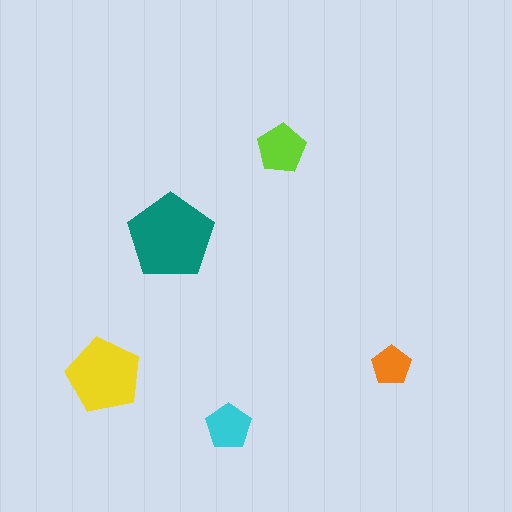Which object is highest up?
The lime pentagon is topmost.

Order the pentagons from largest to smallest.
the teal one, the yellow one, the lime one, the cyan one, the orange one.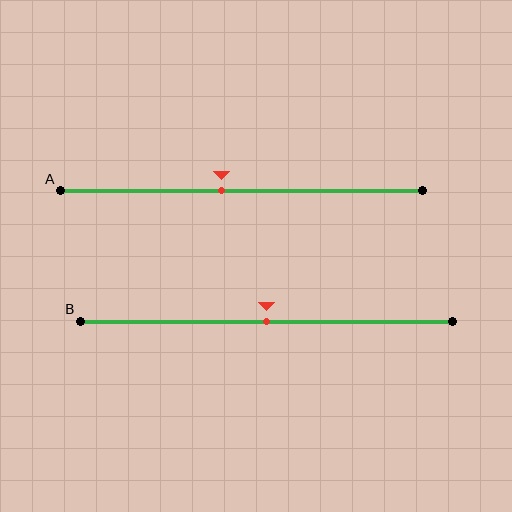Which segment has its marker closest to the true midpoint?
Segment B has its marker closest to the true midpoint.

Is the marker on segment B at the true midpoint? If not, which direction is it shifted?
Yes, the marker on segment B is at the true midpoint.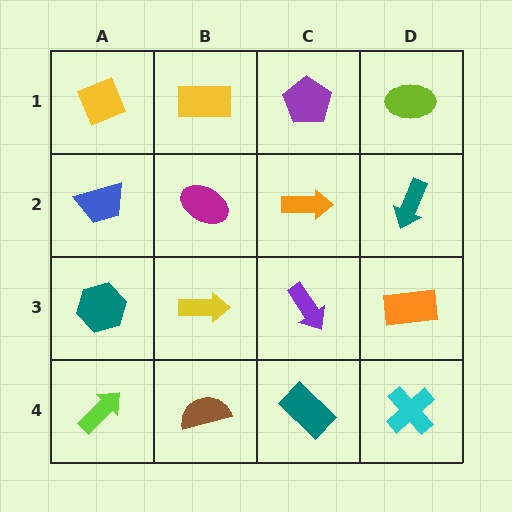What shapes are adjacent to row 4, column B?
A yellow arrow (row 3, column B), a lime arrow (row 4, column A), a teal rectangle (row 4, column C).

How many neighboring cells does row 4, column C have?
3.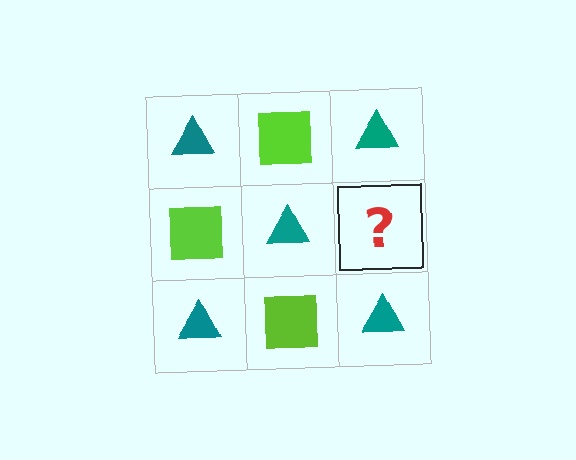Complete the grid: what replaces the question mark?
The question mark should be replaced with a lime square.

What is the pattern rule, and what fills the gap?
The rule is that it alternates teal triangle and lime square in a checkerboard pattern. The gap should be filled with a lime square.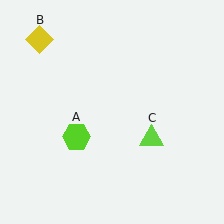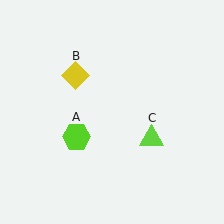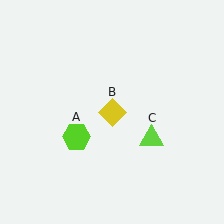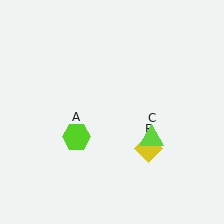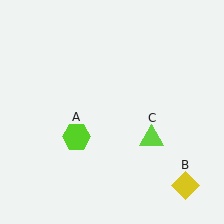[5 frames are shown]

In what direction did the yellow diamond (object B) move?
The yellow diamond (object B) moved down and to the right.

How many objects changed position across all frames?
1 object changed position: yellow diamond (object B).